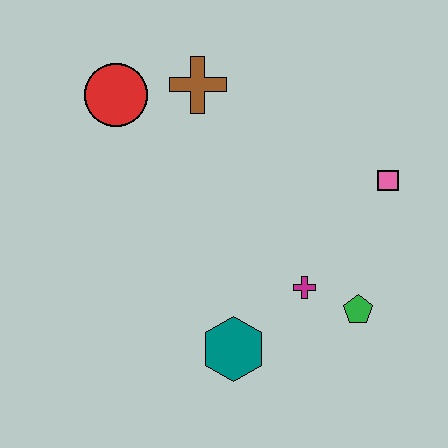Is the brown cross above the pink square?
Yes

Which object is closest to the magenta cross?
The green pentagon is closest to the magenta cross.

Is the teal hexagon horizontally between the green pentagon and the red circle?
Yes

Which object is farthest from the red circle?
The green pentagon is farthest from the red circle.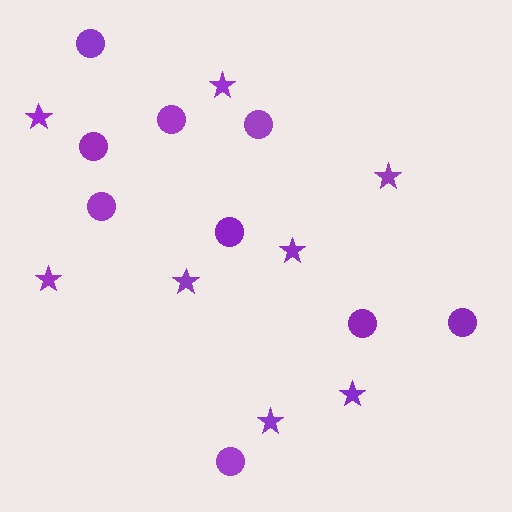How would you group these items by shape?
There are 2 groups: one group of circles (9) and one group of stars (8).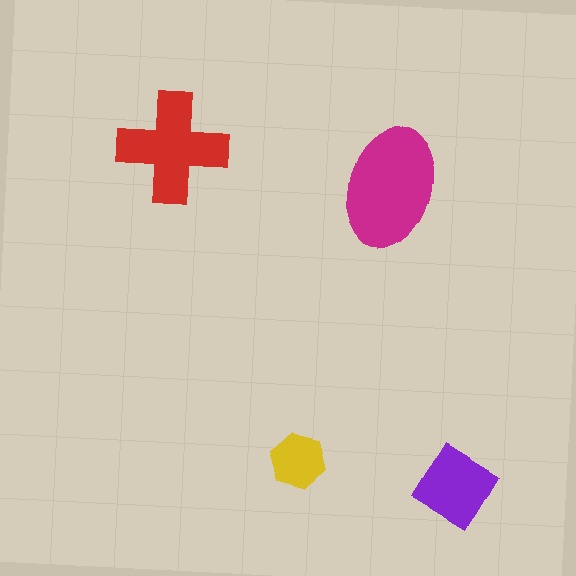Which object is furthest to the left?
The red cross is leftmost.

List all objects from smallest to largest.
The yellow hexagon, the purple diamond, the red cross, the magenta ellipse.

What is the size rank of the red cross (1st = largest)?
2nd.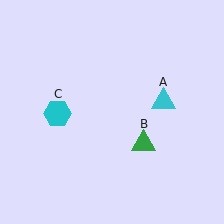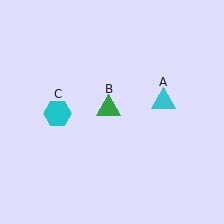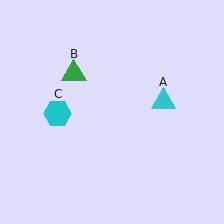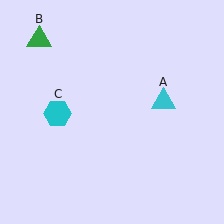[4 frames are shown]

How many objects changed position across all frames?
1 object changed position: green triangle (object B).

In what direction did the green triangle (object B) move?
The green triangle (object B) moved up and to the left.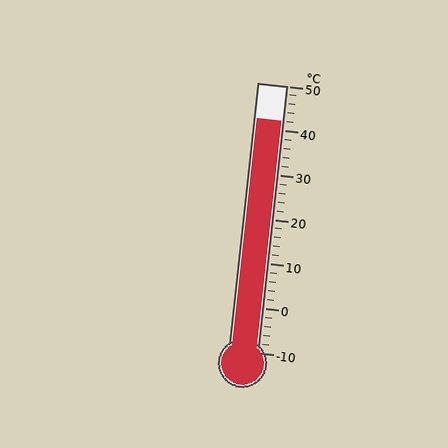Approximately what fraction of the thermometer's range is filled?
The thermometer is filled to approximately 85% of its range.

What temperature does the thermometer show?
The thermometer shows approximately 42°C.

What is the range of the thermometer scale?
The thermometer scale ranges from -10°C to 50°C.